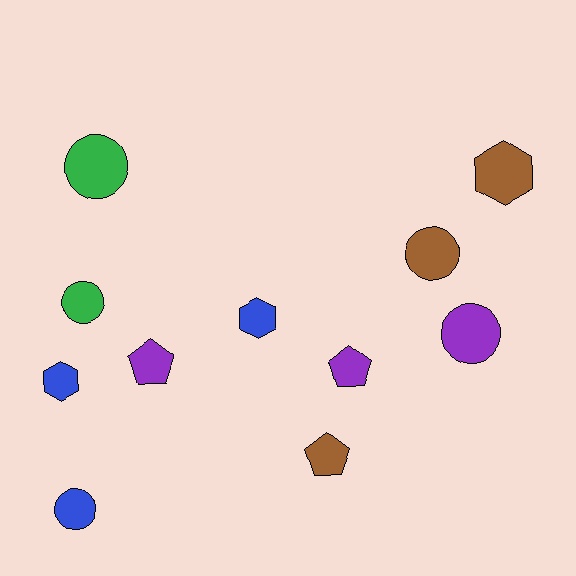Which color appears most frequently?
Purple, with 3 objects.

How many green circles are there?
There are 2 green circles.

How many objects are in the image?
There are 11 objects.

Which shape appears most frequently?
Circle, with 5 objects.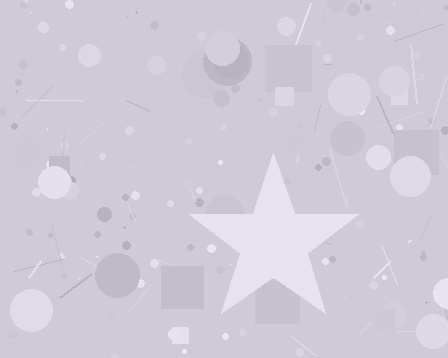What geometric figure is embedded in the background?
A star is embedded in the background.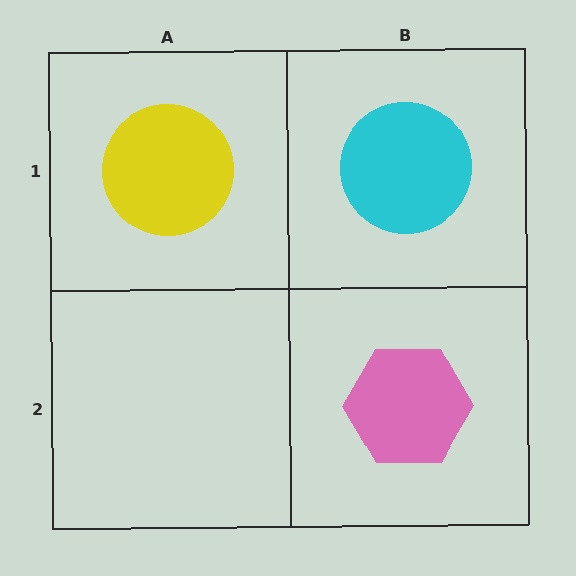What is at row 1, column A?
A yellow circle.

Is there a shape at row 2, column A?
No, that cell is empty.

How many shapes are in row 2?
1 shape.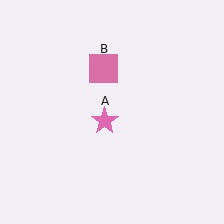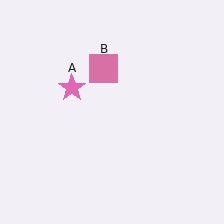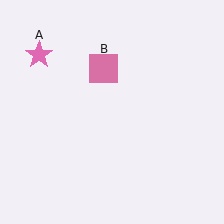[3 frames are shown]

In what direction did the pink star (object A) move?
The pink star (object A) moved up and to the left.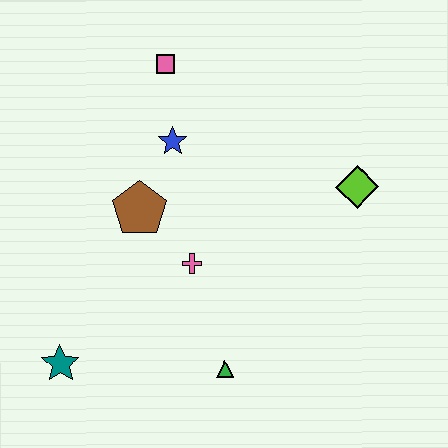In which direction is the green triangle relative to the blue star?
The green triangle is below the blue star.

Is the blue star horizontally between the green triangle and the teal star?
Yes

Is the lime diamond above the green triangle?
Yes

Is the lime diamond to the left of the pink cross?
No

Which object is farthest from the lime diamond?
The teal star is farthest from the lime diamond.